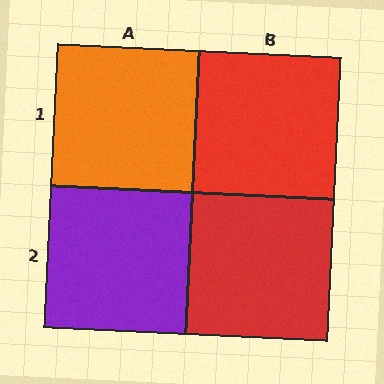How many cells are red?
2 cells are red.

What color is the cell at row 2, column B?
Red.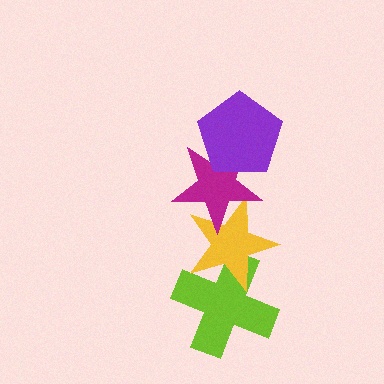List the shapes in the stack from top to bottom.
From top to bottom: the purple pentagon, the magenta star, the yellow star, the lime cross.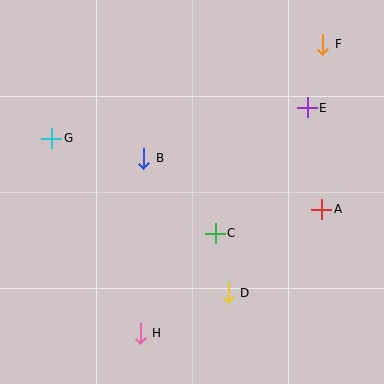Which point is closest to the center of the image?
Point C at (215, 233) is closest to the center.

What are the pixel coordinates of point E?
Point E is at (307, 108).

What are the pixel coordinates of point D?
Point D is at (228, 293).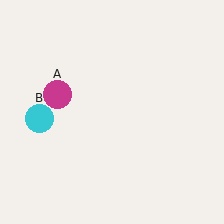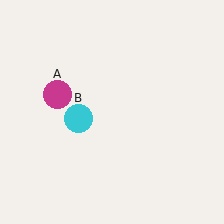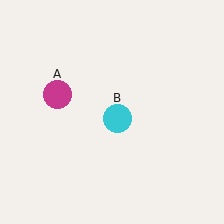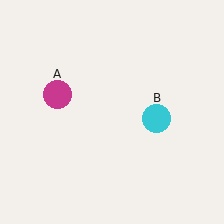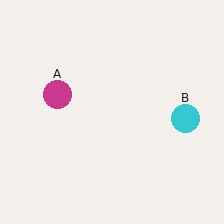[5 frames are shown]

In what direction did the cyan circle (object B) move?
The cyan circle (object B) moved right.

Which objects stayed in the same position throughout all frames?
Magenta circle (object A) remained stationary.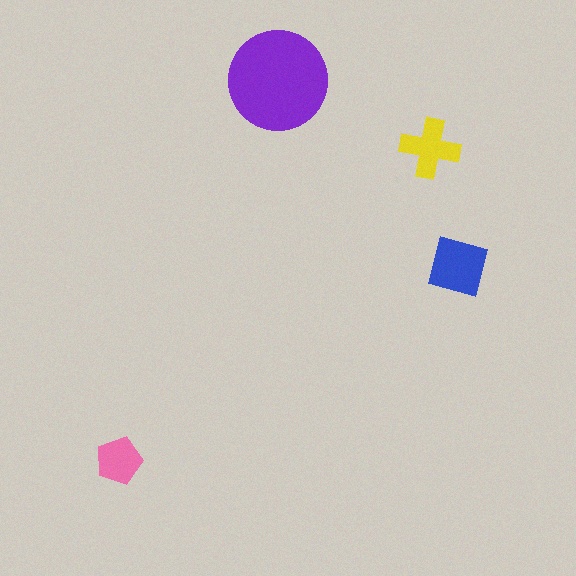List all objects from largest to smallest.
The purple circle, the blue square, the yellow cross, the pink pentagon.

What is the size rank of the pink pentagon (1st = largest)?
4th.